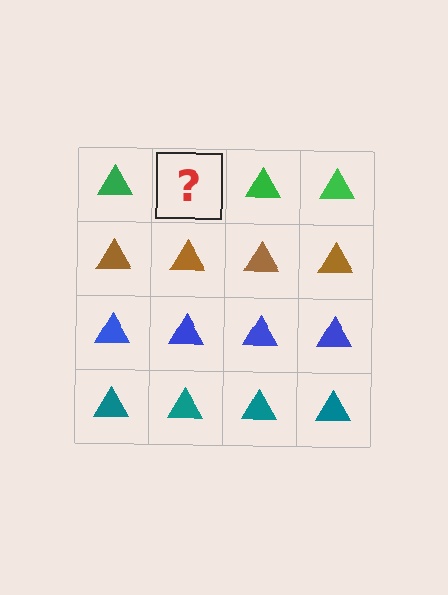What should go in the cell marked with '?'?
The missing cell should contain a green triangle.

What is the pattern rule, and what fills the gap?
The rule is that each row has a consistent color. The gap should be filled with a green triangle.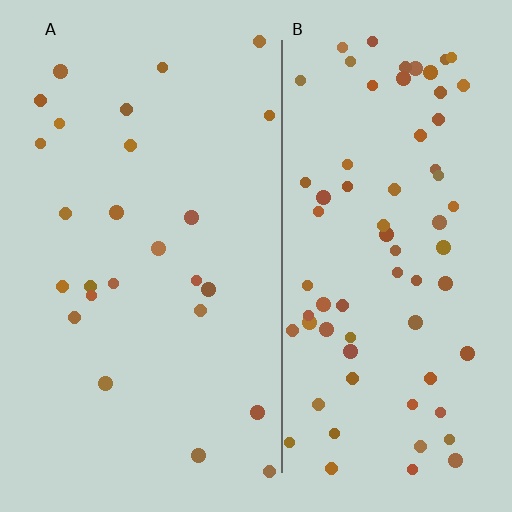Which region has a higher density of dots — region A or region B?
B (the right).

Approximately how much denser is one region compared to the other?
Approximately 2.8× — region B over region A.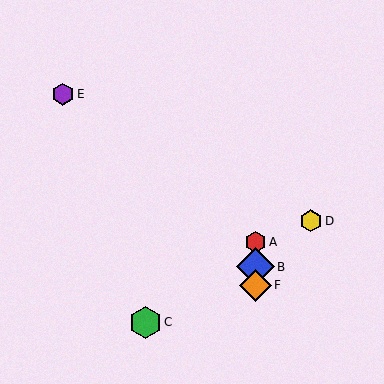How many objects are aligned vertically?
3 objects (A, B, F) are aligned vertically.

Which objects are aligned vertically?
Objects A, B, F are aligned vertically.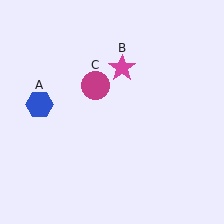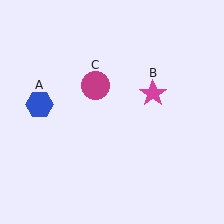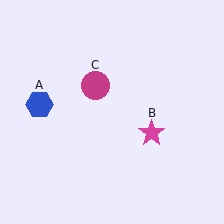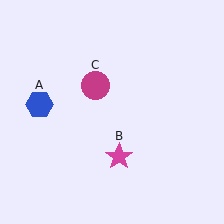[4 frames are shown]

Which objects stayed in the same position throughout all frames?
Blue hexagon (object A) and magenta circle (object C) remained stationary.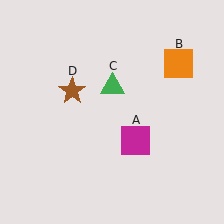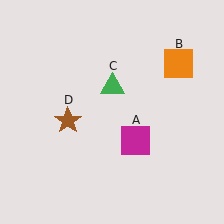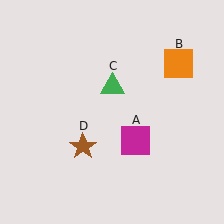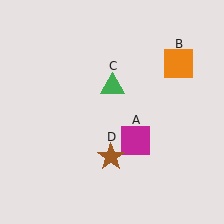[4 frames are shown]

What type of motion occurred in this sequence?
The brown star (object D) rotated counterclockwise around the center of the scene.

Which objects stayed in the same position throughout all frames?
Magenta square (object A) and orange square (object B) and green triangle (object C) remained stationary.